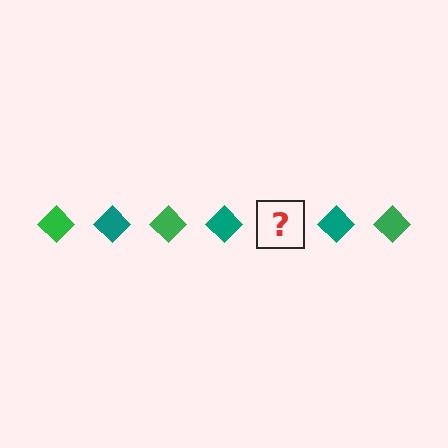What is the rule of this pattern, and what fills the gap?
The rule is that the pattern cycles through green, teal diamonds. The gap should be filled with a green diamond.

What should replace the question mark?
The question mark should be replaced with a green diamond.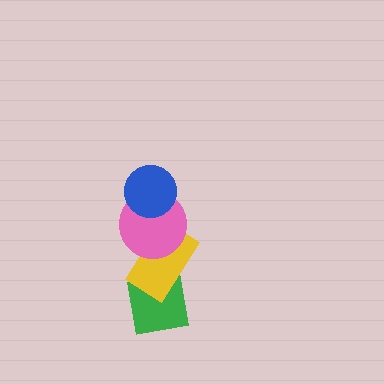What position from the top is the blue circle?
The blue circle is 1st from the top.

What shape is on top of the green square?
The yellow rectangle is on top of the green square.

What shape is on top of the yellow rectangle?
The pink circle is on top of the yellow rectangle.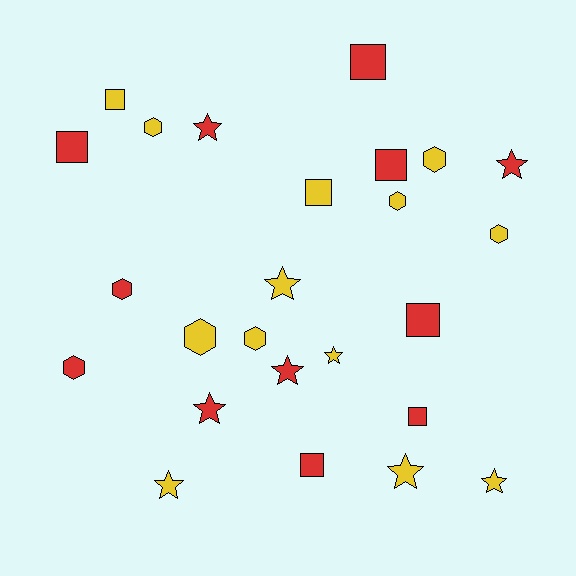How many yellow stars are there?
There are 5 yellow stars.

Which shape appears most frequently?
Star, with 9 objects.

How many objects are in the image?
There are 25 objects.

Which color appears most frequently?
Yellow, with 13 objects.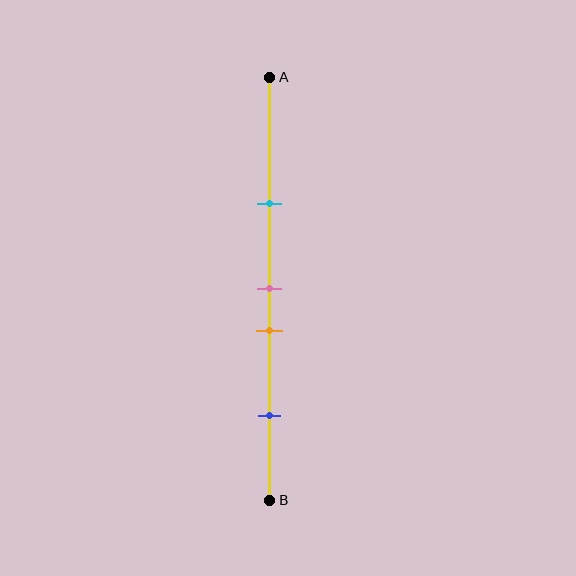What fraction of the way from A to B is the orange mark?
The orange mark is approximately 60% (0.6) of the way from A to B.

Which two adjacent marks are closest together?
The pink and orange marks are the closest adjacent pair.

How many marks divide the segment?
There are 4 marks dividing the segment.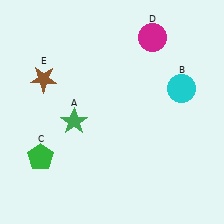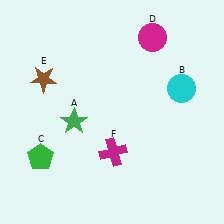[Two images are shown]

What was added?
A magenta cross (F) was added in Image 2.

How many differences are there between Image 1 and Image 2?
There is 1 difference between the two images.